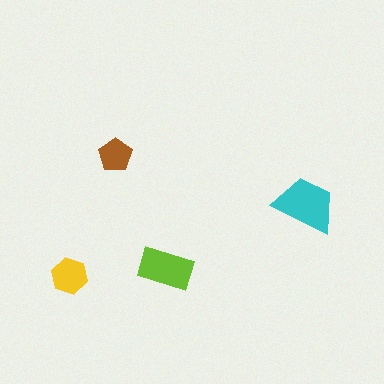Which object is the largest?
The cyan trapezoid.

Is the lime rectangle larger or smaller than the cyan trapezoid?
Smaller.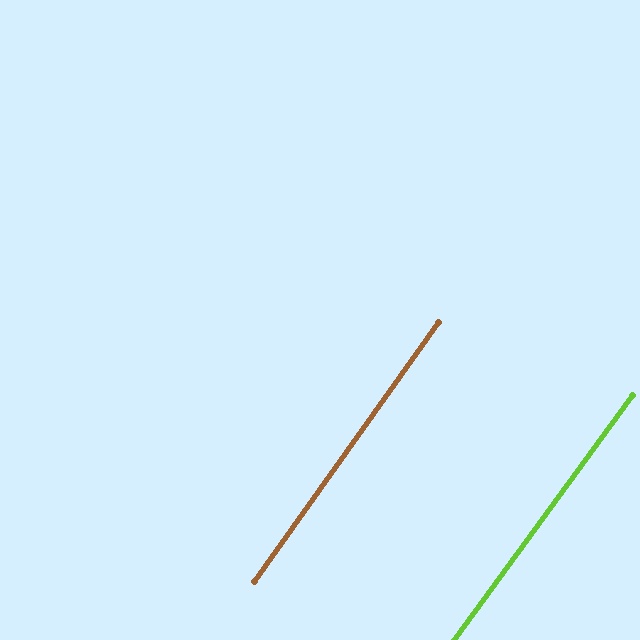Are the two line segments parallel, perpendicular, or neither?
Parallel — their directions differ by only 0.8°.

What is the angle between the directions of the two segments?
Approximately 1 degree.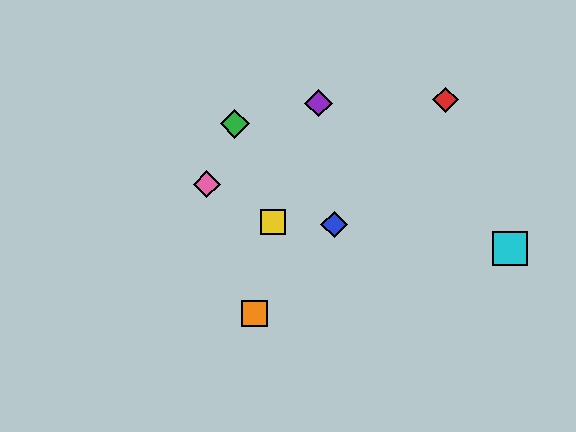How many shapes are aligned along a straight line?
3 shapes (the red diamond, the blue diamond, the orange square) are aligned along a straight line.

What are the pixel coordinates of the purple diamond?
The purple diamond is at (318, 103).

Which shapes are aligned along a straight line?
The red diamond, the blue diamond, the orange square are aligned along a straight line.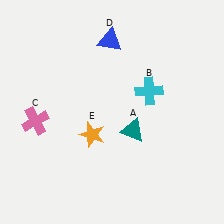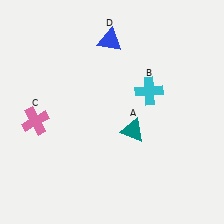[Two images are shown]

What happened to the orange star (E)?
The orange star (E) was removed in Image 2. It was in the bottom-left area of Image 1.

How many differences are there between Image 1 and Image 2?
There is 1 difference between the two images.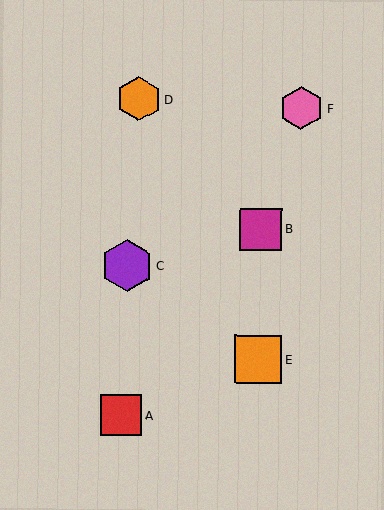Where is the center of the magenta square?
The center of the magenta square is at (261, 229).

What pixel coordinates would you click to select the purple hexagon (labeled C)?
Click at (127, 265) to select the purple hexagon C.